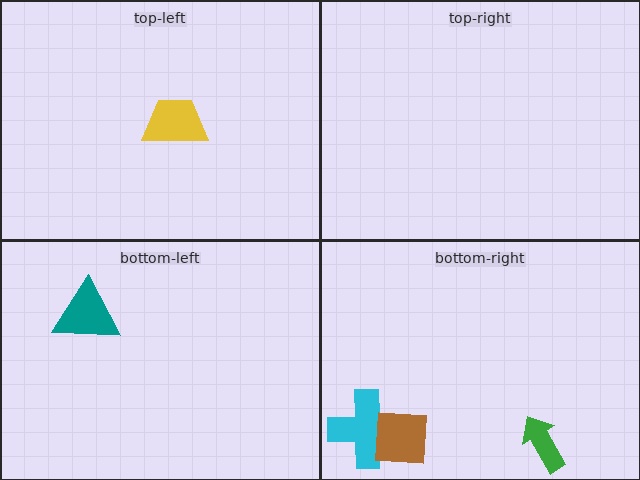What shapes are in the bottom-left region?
The teal triangle.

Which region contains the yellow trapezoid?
The top-left region.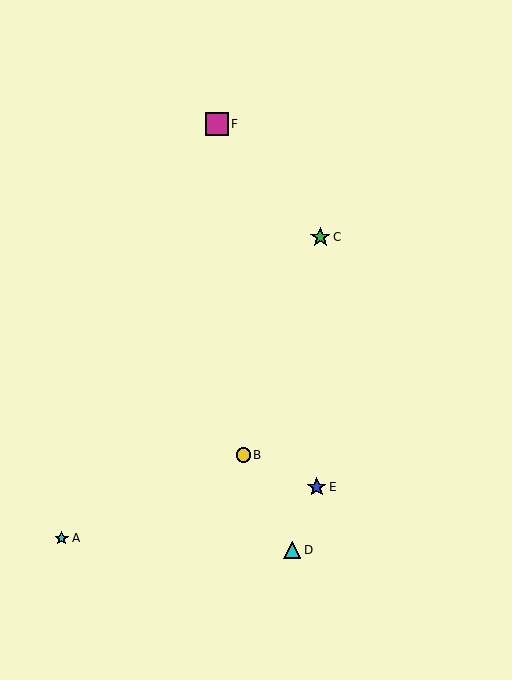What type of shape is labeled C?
Shape C is a green star.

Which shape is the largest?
The magenta square (labeled F) is the largest.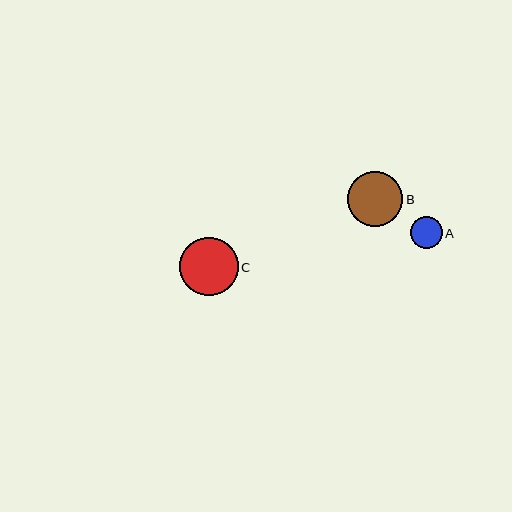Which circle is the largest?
Circle C is the largest with a size of approximately 58 pixels.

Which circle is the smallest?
Circle A is the smallest with a size of approximately 32 pixels.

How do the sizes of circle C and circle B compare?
Circle C and circle B are approximately the same size.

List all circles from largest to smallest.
From largest to smallest: C, B, A.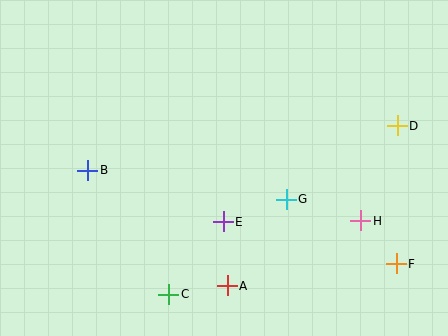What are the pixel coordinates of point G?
Point G is at (286, 199).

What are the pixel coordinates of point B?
Point B is at (88, 170).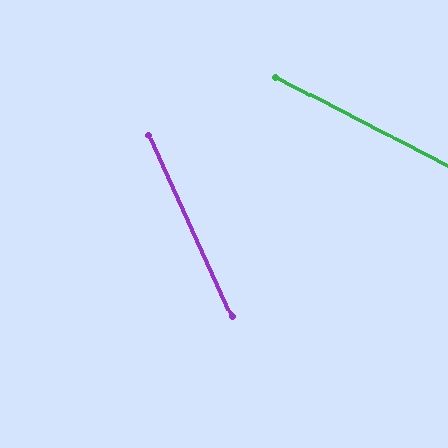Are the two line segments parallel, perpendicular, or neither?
Neither parallel nor perpendicular — they differ by about 38°.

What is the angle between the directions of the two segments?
Approximately 38 degrees.